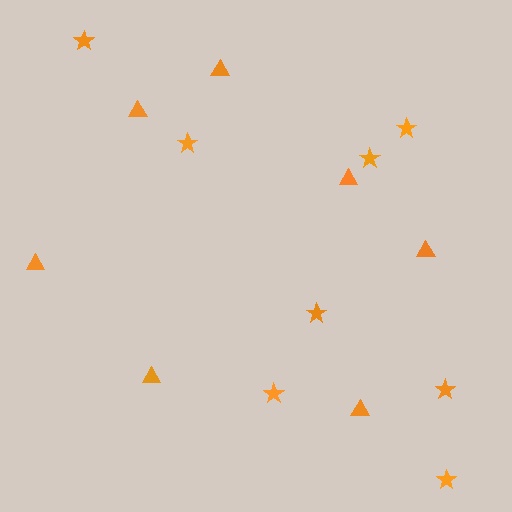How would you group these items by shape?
There are 2 groups: one group of triangles (7) and one group of stars (8).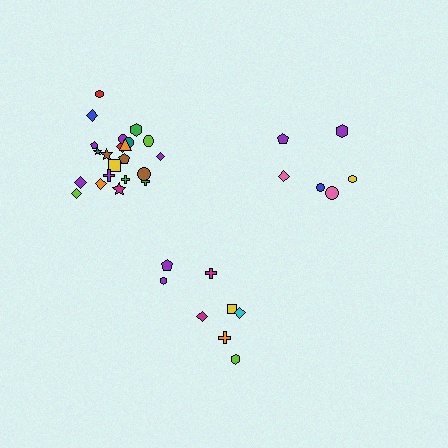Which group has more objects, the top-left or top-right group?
The top-left group.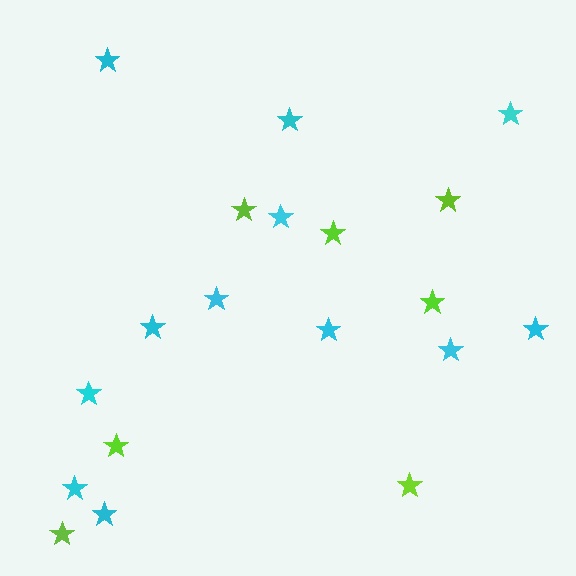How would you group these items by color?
There are 2 groups: one group of cyan stars (12) and one group of lime stars (7).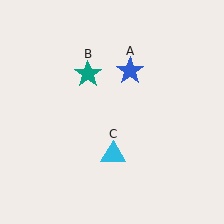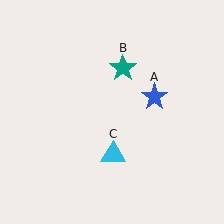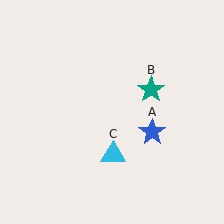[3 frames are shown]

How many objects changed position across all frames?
2 objects changed position: blue star (object A), teal star (object B).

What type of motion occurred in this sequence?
The blue star (object A), teal star (object B) rotated clockwise around the center of the scene.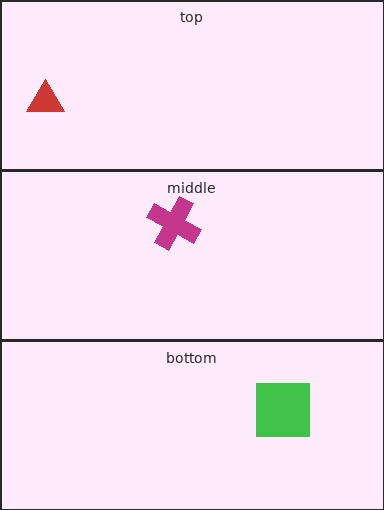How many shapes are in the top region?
1.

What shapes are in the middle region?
The magenta cross.